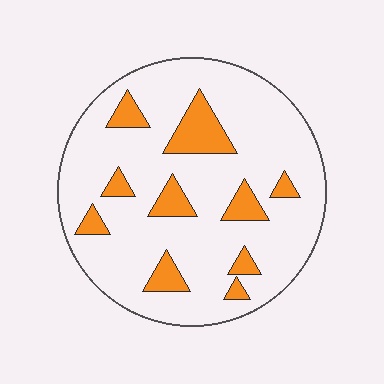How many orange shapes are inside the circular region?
10.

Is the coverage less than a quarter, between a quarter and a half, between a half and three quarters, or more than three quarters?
Less than a quarter.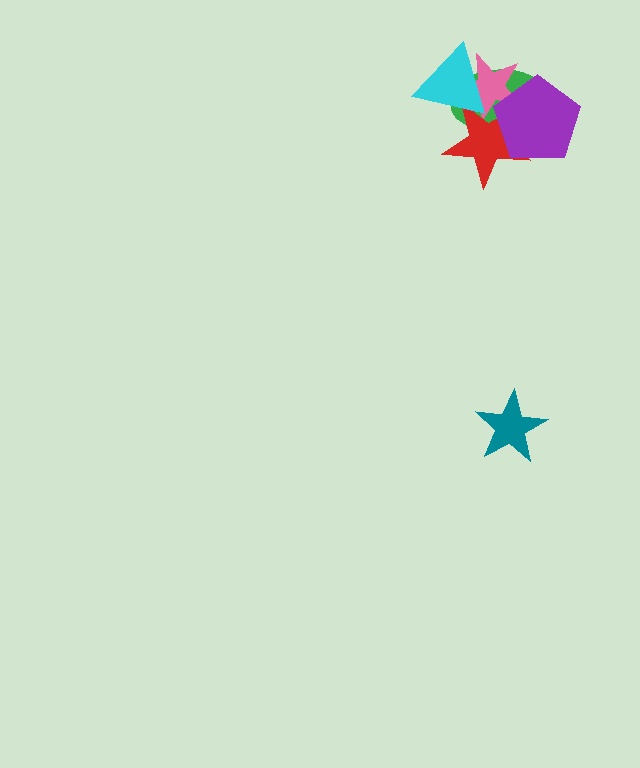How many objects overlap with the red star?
4 objects overlap with the red star.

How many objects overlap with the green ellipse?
4 objects overlap with the green ellipse.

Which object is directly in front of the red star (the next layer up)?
The cyan triangle is directly in front of the red star.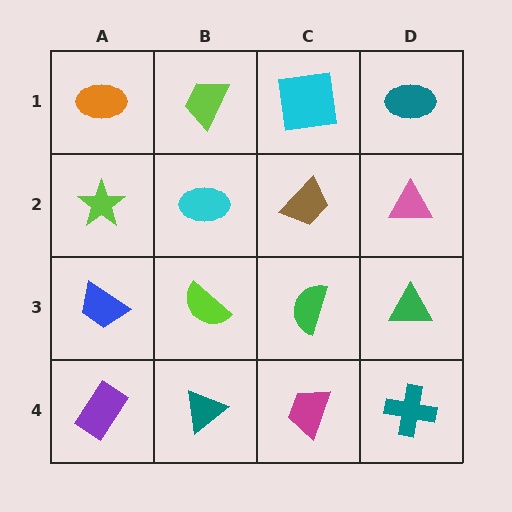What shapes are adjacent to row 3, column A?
A lime star (row 2, column A), a purple rectangle (row 4, column A), a lime semicircle (row 3, column B).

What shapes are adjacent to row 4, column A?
A blue trapezoid (row 3, column A), a teal triangle (row 4, column B).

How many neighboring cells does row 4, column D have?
2.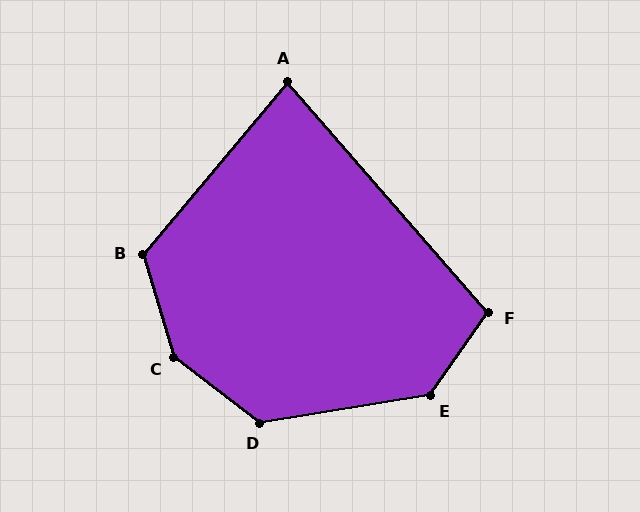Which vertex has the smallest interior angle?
A, at approximately 81 degrees.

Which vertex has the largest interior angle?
C, at approximately 145 degrees.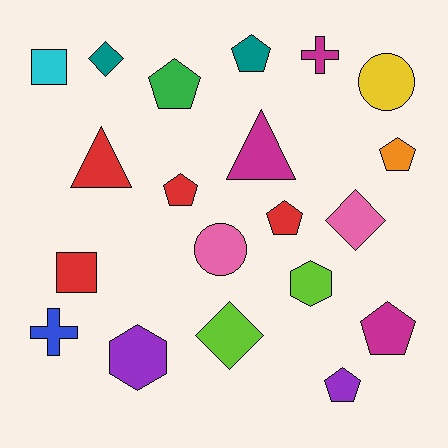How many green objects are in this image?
There is 1 green object.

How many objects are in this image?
There are 20 objects.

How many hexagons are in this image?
There are 2 hexagons.